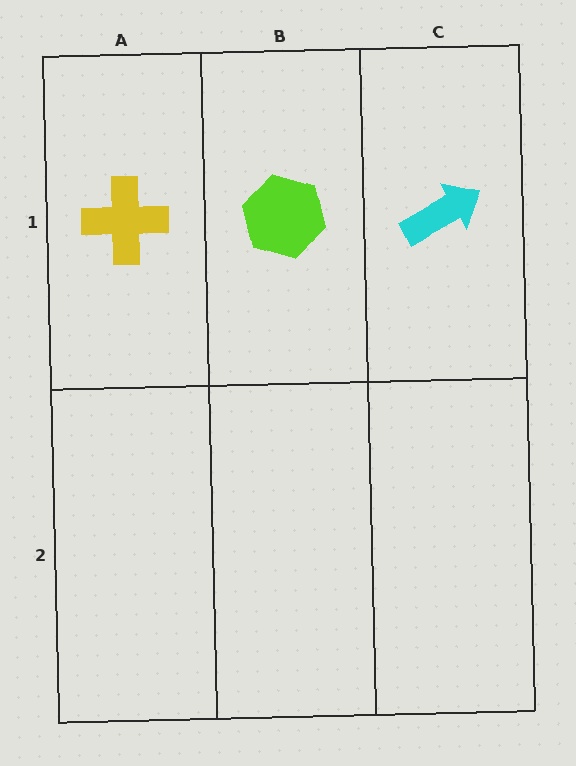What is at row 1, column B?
A lime hexagon.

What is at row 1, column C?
A cyan arrow.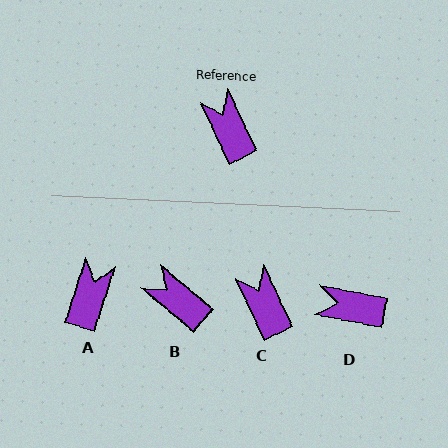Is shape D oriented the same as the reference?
No, it is off by about 54 degrees.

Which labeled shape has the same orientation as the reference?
C.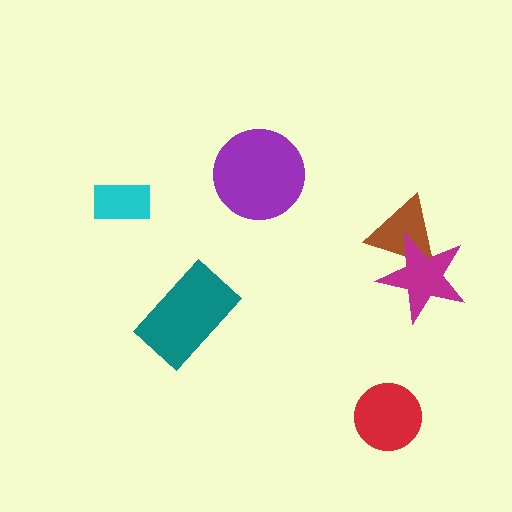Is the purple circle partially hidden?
No, no other shape covers it.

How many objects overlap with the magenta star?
1 object overlaps with the magenta star.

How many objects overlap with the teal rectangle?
0 objects overlap with the teal rectangle.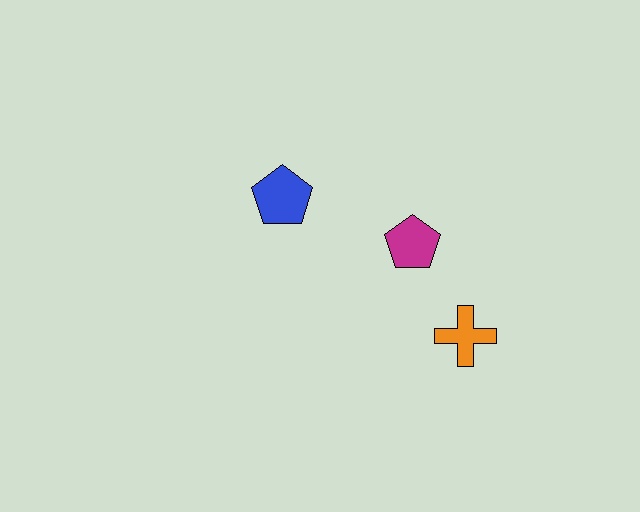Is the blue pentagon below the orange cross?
No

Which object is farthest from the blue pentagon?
The orange cross is farthest from the blue pentagon.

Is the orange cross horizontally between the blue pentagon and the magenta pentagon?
No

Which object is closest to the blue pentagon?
The magenta pentagon is closest to the blue pentagon.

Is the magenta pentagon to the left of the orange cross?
Yes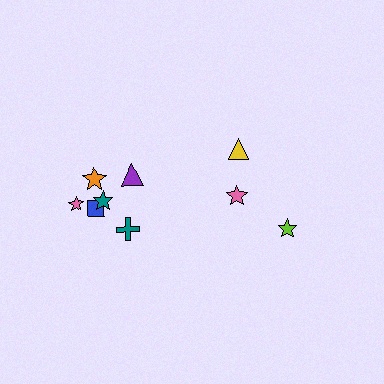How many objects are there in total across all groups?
There are 9 objects.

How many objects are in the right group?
There are 3 objects.